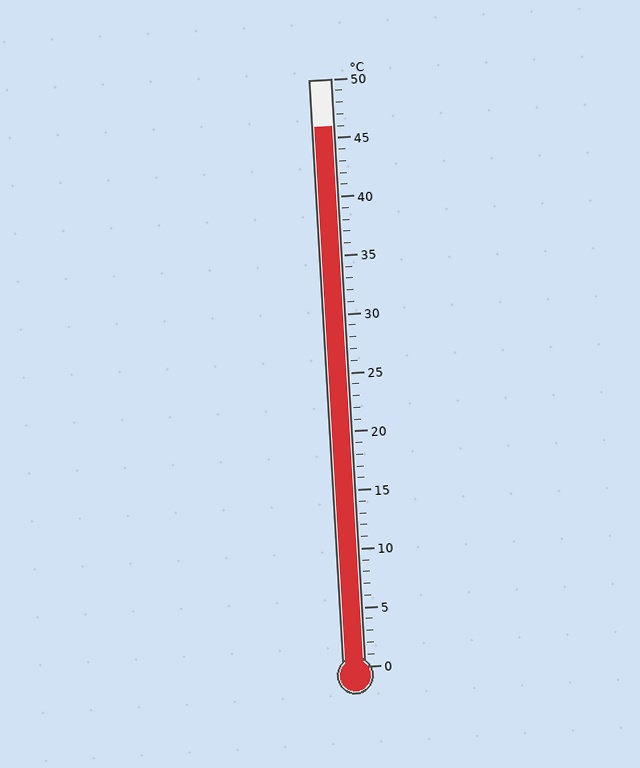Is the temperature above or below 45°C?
The temperature is above 45°C.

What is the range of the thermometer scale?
The thermometer scale ranges from 0°C to 50°C.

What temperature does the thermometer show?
The thermometer shows approximately 46°C.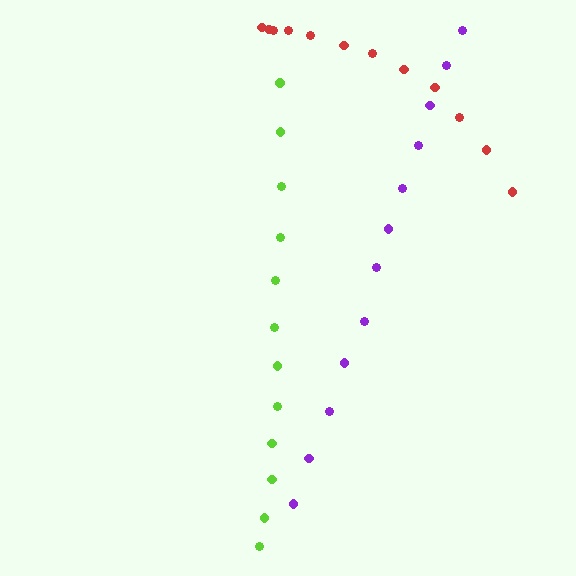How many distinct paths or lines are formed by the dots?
There are 3 distinct paths.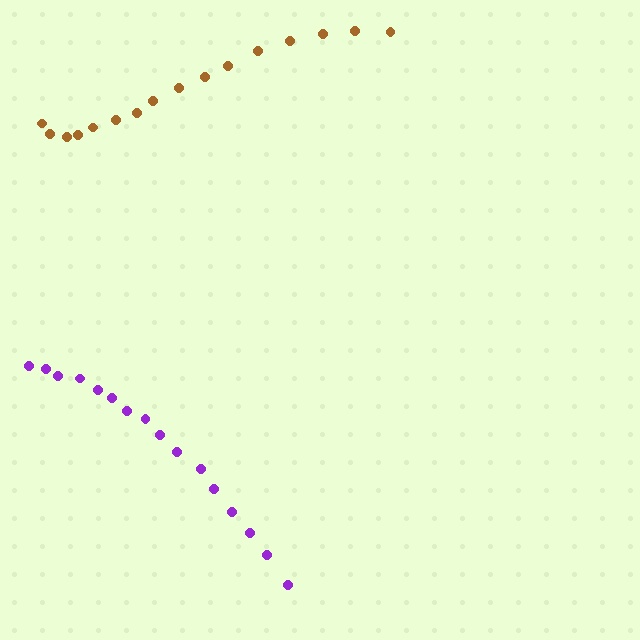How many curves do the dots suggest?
There are 2 distinct paths.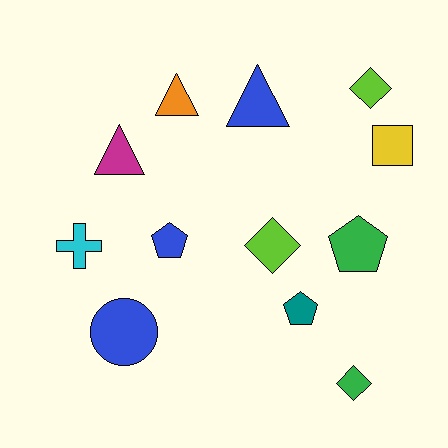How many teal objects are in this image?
There is 1 teal object.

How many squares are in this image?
There is 1 square.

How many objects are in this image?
There are 12 objects.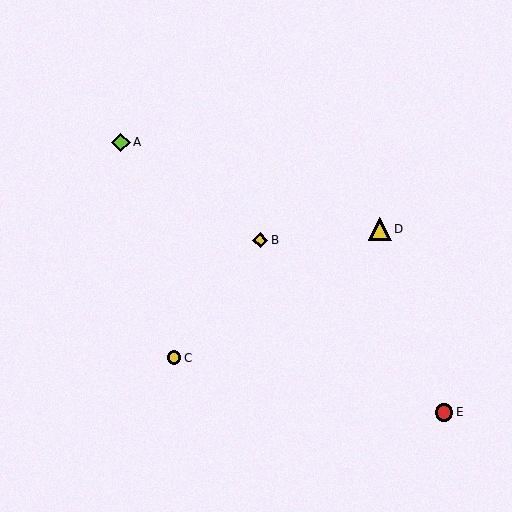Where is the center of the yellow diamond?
The center of the yellow diamond is at (260, 240).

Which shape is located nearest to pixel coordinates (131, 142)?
The lime diamond (labeled A) at (121, 142) is nearest to that location.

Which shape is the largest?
The yellow triangle (labeled D) is the largest.